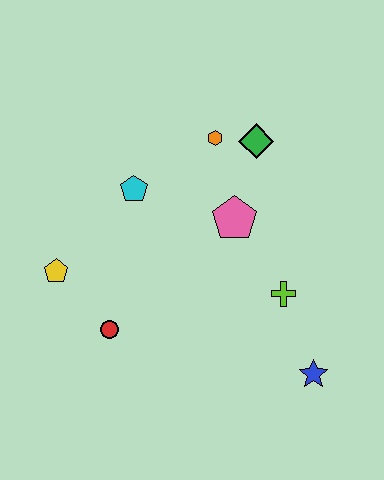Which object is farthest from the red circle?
The green diamond is farthest from the red circle.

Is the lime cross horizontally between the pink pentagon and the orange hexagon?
No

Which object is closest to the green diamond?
The orange hexagon is closest to the green diamond.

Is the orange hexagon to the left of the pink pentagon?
Yes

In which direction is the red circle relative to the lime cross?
The red circle is to the left of the lime cross.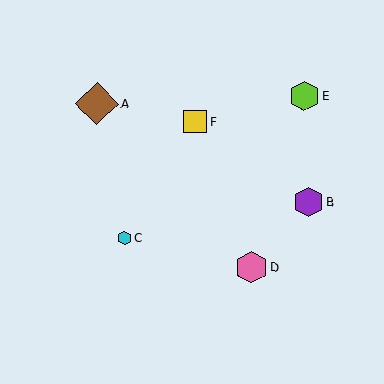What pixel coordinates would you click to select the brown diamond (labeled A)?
Click at (97, 104) to select the brown diamond A.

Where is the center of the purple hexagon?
The center of the purple hexagon is at (308, 202).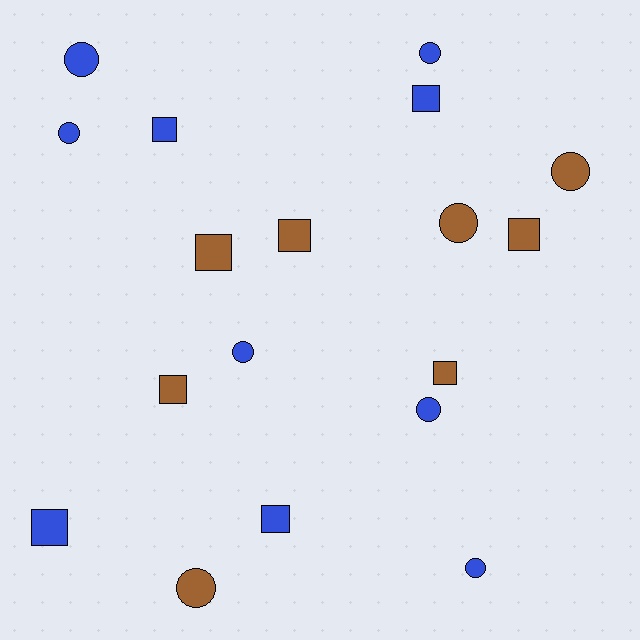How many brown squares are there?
There are 5 brown squares.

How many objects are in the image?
There are 18 objects.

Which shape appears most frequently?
Circle, with 9 objects.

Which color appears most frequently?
Blue, with 10 objects.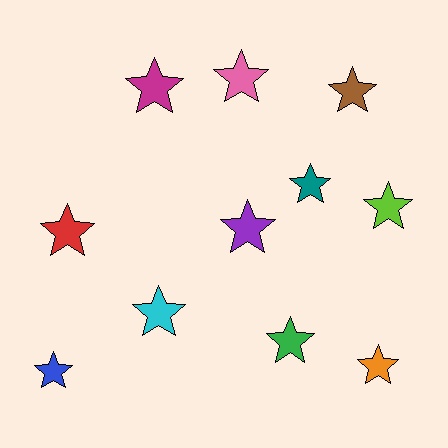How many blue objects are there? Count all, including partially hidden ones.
There is 1 blue object.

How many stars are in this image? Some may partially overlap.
There are 11 stars.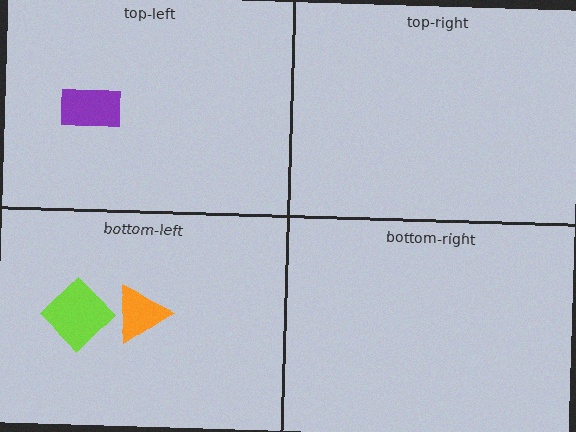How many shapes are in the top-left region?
1.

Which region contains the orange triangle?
The bottom-left region.